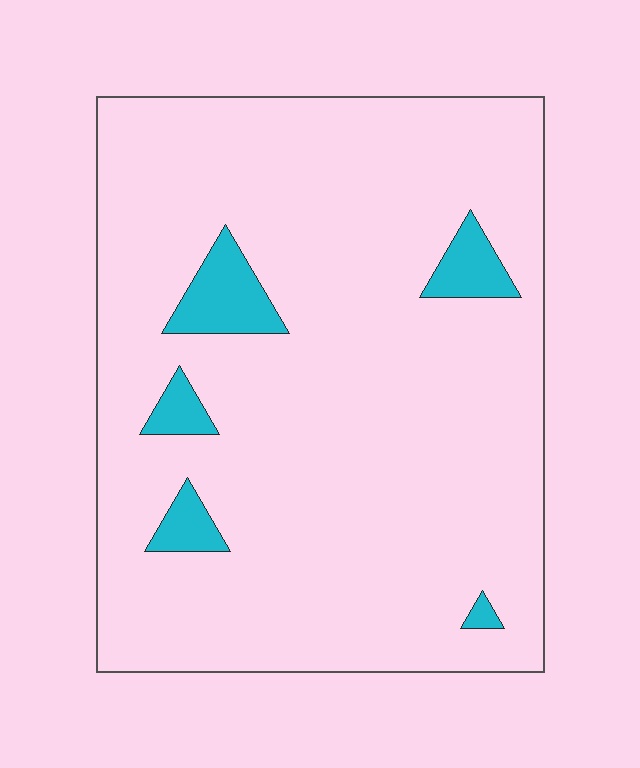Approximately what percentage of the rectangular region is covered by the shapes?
Approximately 5%.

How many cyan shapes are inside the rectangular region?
5.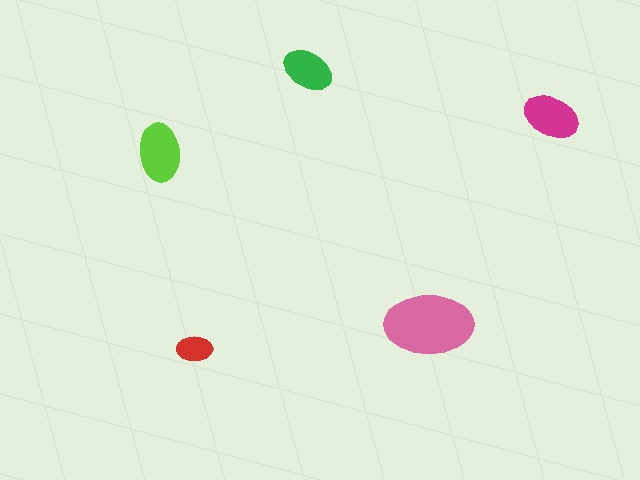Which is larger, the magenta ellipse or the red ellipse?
The magenta one.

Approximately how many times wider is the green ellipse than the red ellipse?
About 1.5 times wider.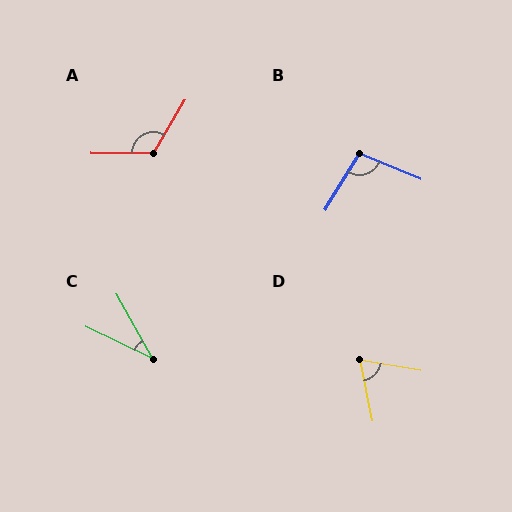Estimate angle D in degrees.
Approximately 68 degrees.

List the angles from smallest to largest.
C (35°), D (68°), B (98°), A (120°).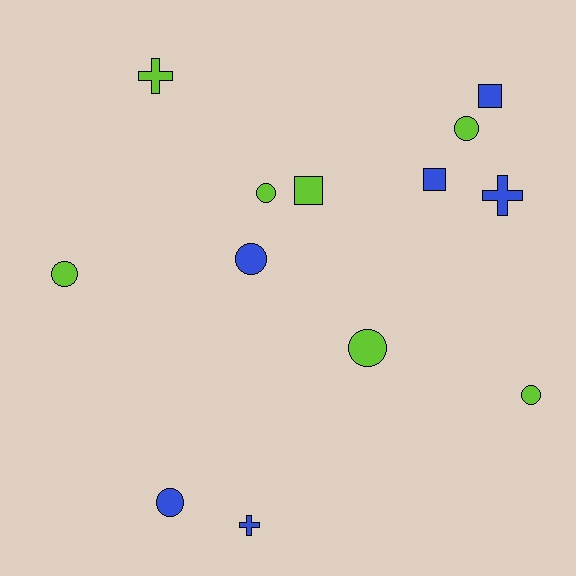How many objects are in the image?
There are 13 objects.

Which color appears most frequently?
Lime, with 7 objects.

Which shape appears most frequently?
Circle, with 7 objects.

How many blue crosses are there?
There are 2 blue crosses.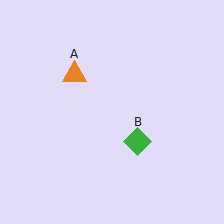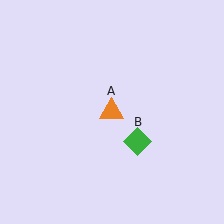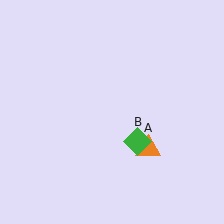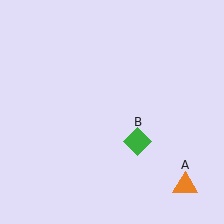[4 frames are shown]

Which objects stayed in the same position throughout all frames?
Green diamond (object B) remained stationary.